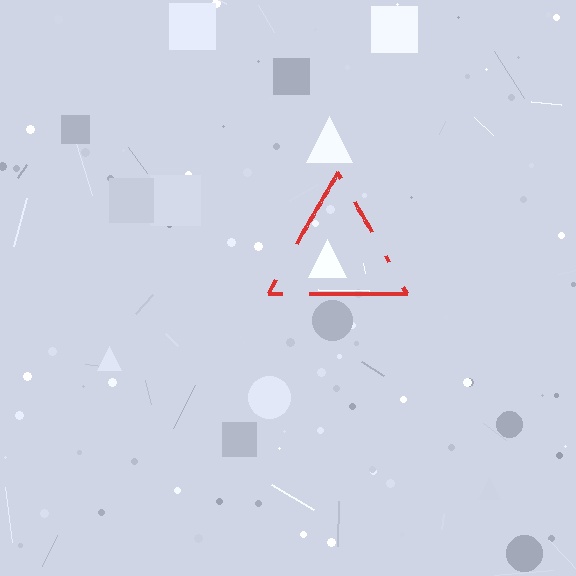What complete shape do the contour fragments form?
The contour fragments form a triangle.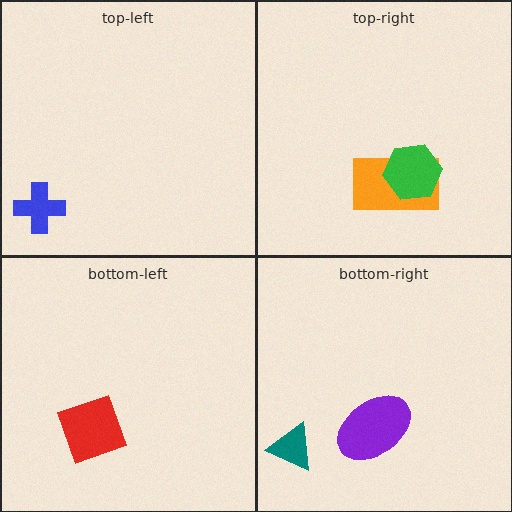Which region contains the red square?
The bottom-left region.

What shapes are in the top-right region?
The orange rectangle, the green hexagon.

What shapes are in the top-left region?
The blue cross.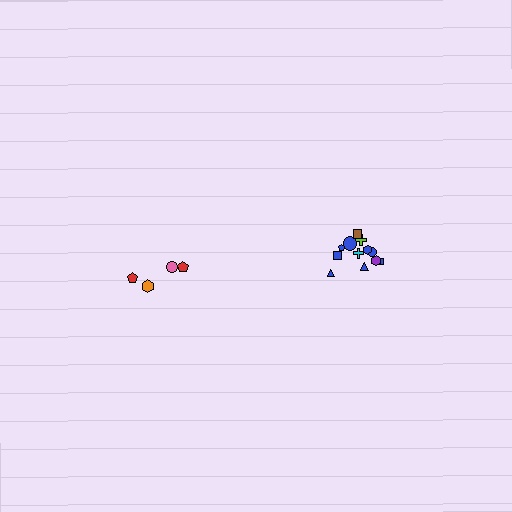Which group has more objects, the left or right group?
The right group.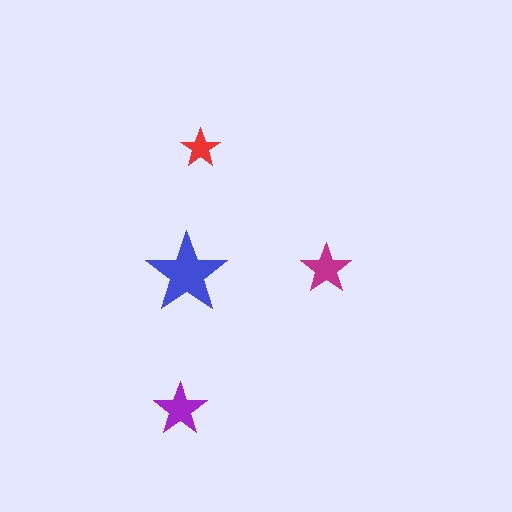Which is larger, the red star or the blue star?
The blue one.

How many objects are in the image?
There are 4 objects in the image.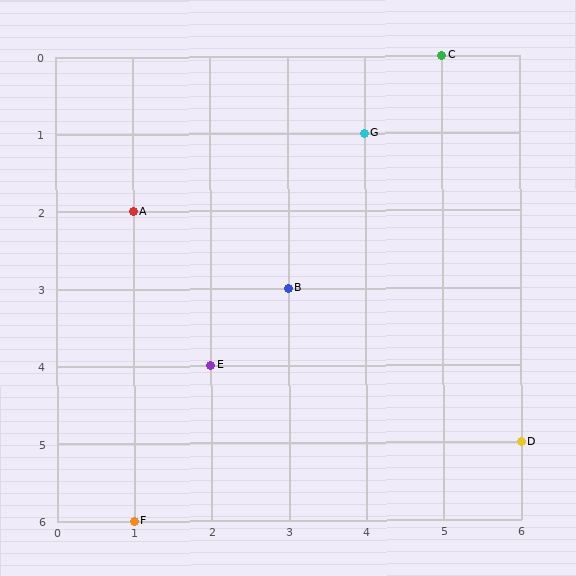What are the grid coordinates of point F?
Point F is at grid coordinates (1, 6).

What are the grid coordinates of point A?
Point A is at grid coordinates (1, 2).